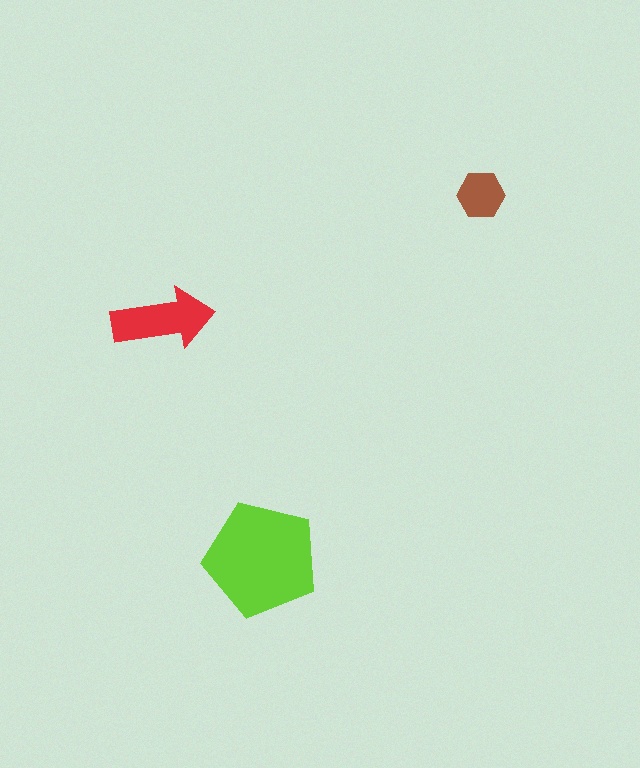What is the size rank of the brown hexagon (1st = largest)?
3rd.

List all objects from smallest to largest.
The brown hexagon, the red arrow, the lime pentagon.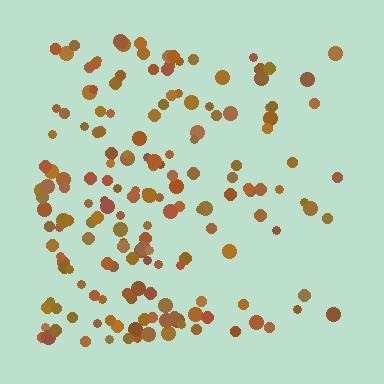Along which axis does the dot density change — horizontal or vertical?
Horizontal.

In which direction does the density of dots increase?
From right to left, with the left side densest.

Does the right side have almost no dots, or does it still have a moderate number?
Still a moderate number, just noticeably fewer than the left.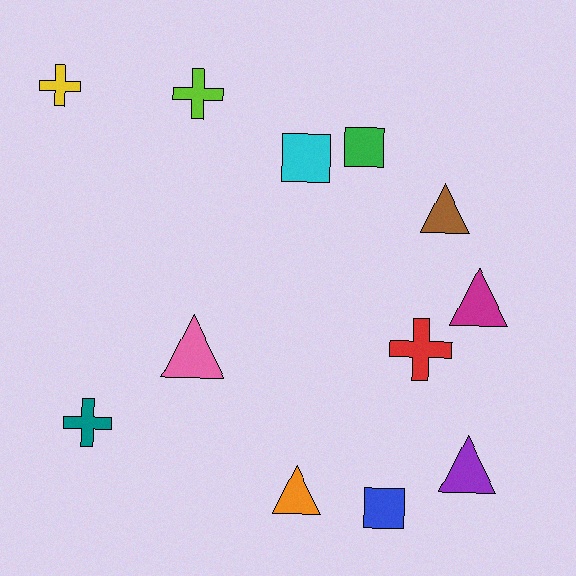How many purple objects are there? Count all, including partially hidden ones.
There is 1 purple object.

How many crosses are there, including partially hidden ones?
There are 4 crosses.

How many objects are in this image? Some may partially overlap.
There are 12 objects.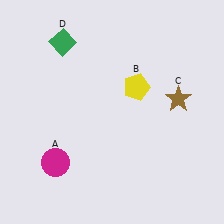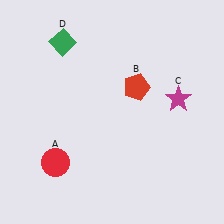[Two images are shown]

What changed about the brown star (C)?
In Image 1, C is brown. In Image 2, it changed to magenta.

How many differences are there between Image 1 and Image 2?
There are 3 differences between the two images.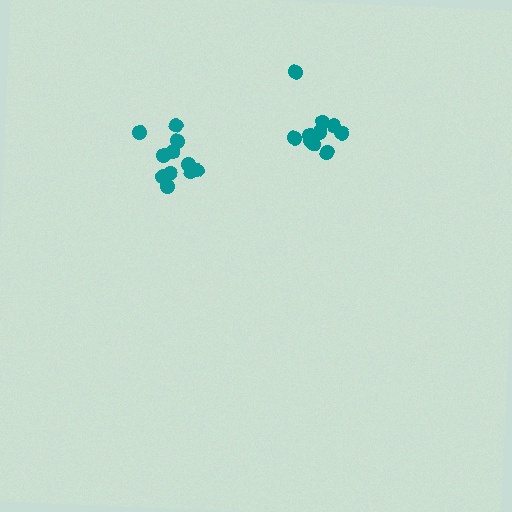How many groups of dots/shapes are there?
There are 2 groups.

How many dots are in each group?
Group 1: 11 dots, Group 2: 10 dots (21 total).